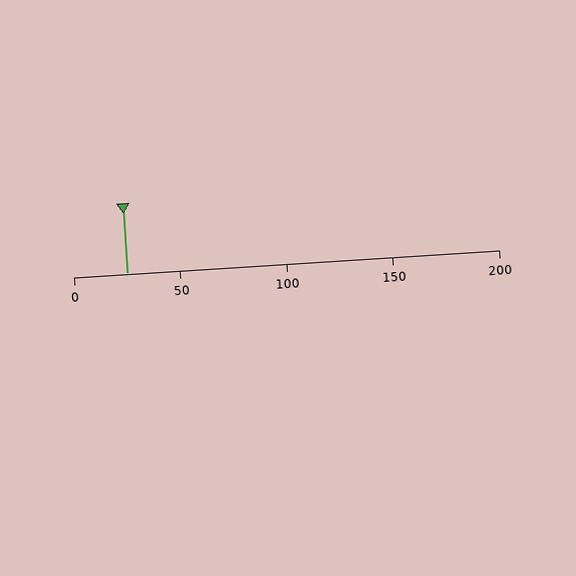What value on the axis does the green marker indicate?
The marker indicates approximately 25.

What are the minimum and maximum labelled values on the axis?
The axis runs from 0 to 200.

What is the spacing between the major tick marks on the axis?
The major ticks are spaced 50 apart.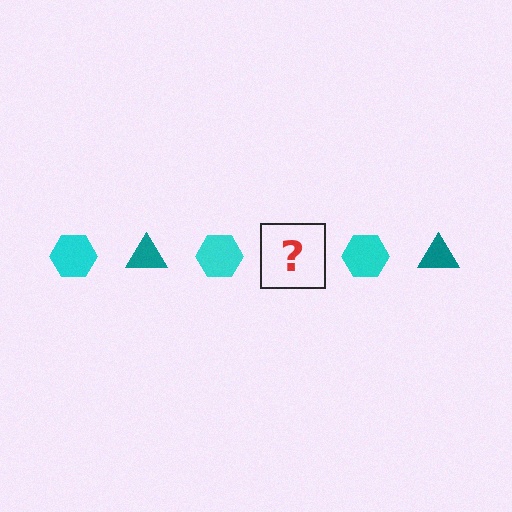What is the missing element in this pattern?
The missing element is a teal triangle.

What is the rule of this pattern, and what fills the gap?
The rule is that the pattern alternates between cyan hexagon and teal triangle. The gap should be filled with a teal triangle.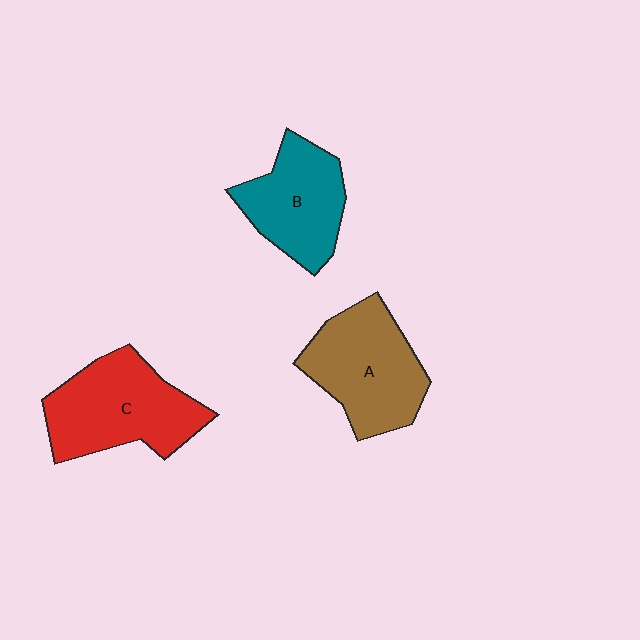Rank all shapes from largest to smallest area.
From largest to smallest: C (red), A (brown), B (teal).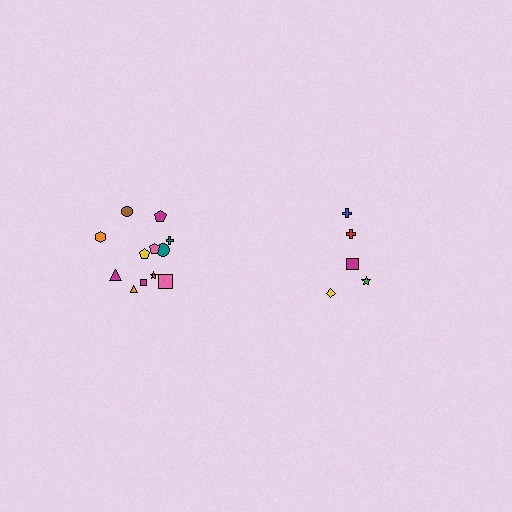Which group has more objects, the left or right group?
The left group.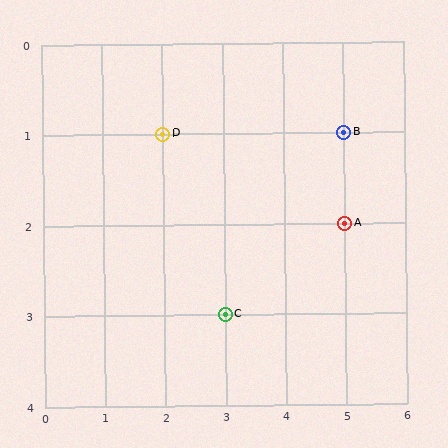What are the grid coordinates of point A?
Point A is at grid coordinates (5, 2).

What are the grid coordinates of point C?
Point C is at grid coordinates (3, 3).